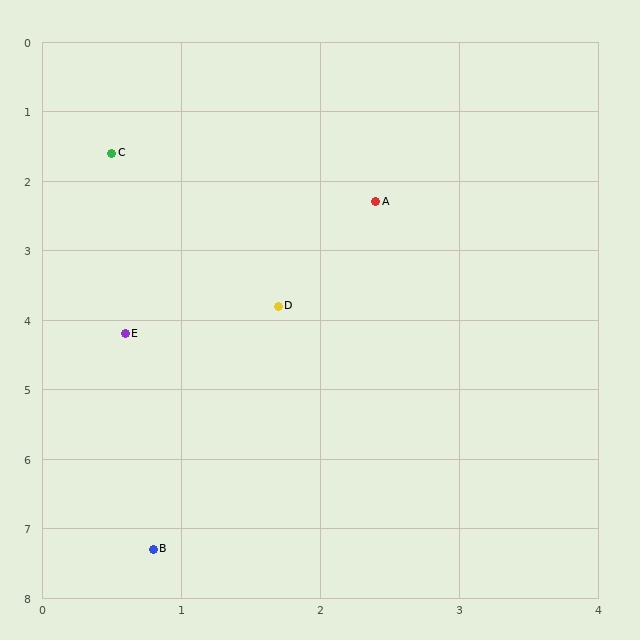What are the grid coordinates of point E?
Point E is at approximately (0.6, 4.2).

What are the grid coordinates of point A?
Point A is at approximately (2.4, 2.3).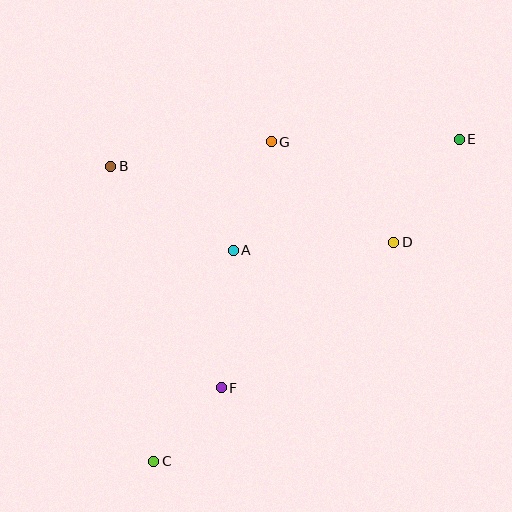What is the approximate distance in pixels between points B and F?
The distance between B and F is approximately 247 pixels.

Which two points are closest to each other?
Points C and F are closest to each other.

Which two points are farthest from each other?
Points C and E are farthest from each other.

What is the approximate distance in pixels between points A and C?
The distance between A and C is approximately 225 pixels.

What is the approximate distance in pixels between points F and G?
The distance between F and G is approximately 251 pixels.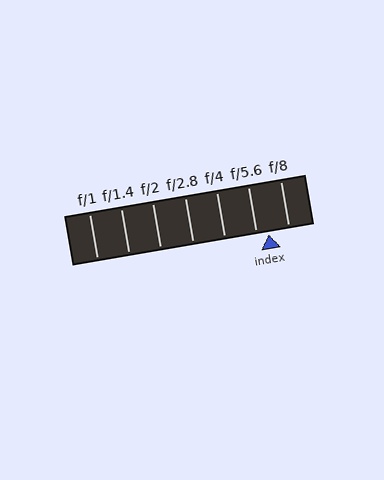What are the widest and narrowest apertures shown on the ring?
The widest aperture shown is f/1 and the narrowest is f/8.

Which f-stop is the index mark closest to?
The index mark is closest to f/5.6.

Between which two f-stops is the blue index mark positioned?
The index mark is between f/5.6 and f/8.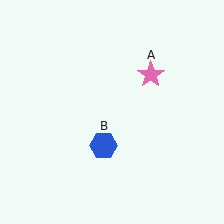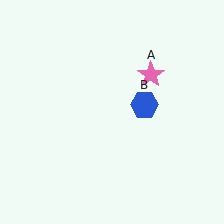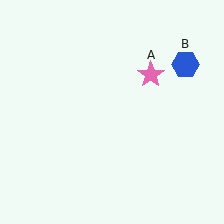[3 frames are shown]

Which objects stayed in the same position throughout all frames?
Pink star (object A) remained stationary.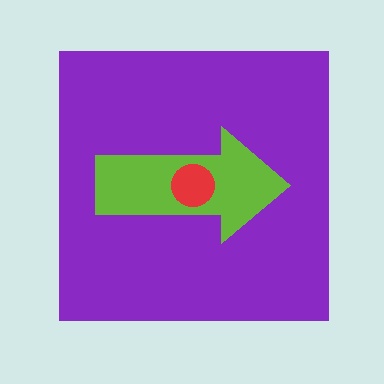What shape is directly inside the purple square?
The lime arrow.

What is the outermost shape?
The purple square.